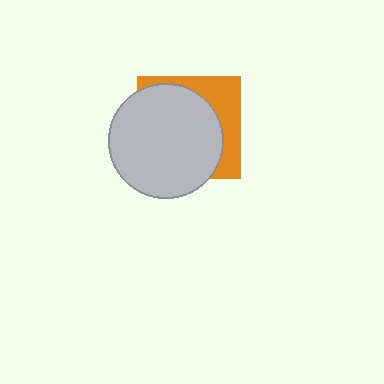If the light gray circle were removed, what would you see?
You would see the complete orange square.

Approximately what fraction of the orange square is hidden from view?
Roughly 68% of the orange square is hidden behind the light gray circle.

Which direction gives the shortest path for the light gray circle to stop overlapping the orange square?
Moving toward the lower-left gives the shortest separation.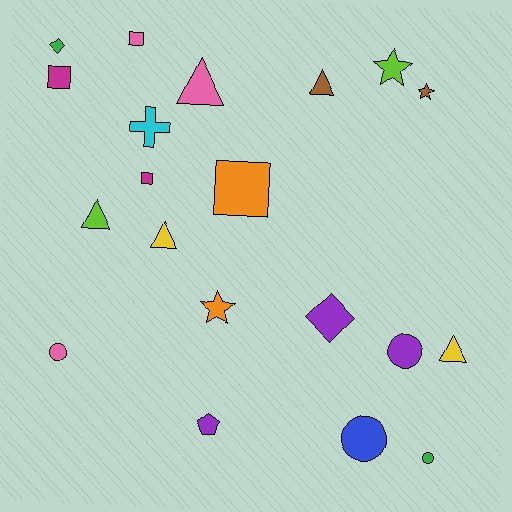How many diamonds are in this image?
There are 2 diamonds.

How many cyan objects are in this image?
There is 1 cyan object.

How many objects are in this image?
There are 20 objects.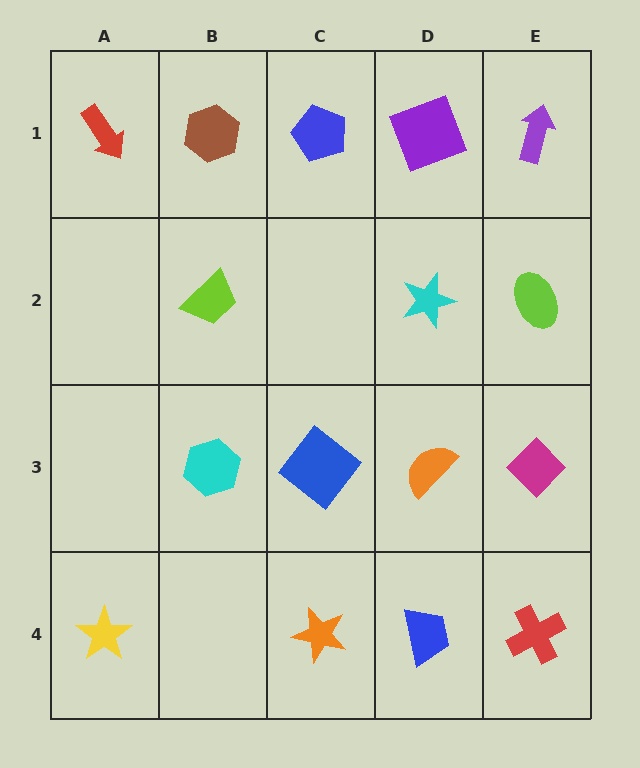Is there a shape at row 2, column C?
No, that cell is empty.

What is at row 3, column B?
A cyan hexagon.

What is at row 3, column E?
A magenta diamond.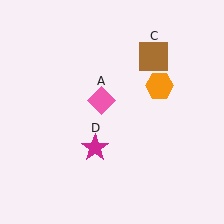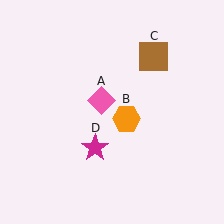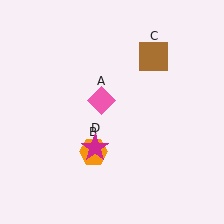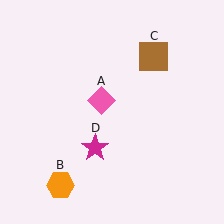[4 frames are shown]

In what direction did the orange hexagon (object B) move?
The orange hexagon (object B) moved down and to the left.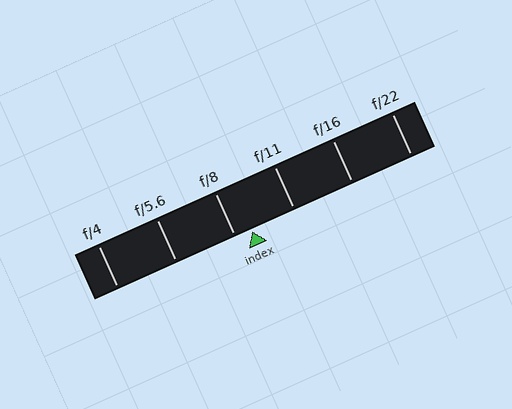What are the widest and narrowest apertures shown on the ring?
The widest aperture shown is f/4 and the narrowest is f/22.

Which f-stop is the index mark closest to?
The index mark is closest to f/8.